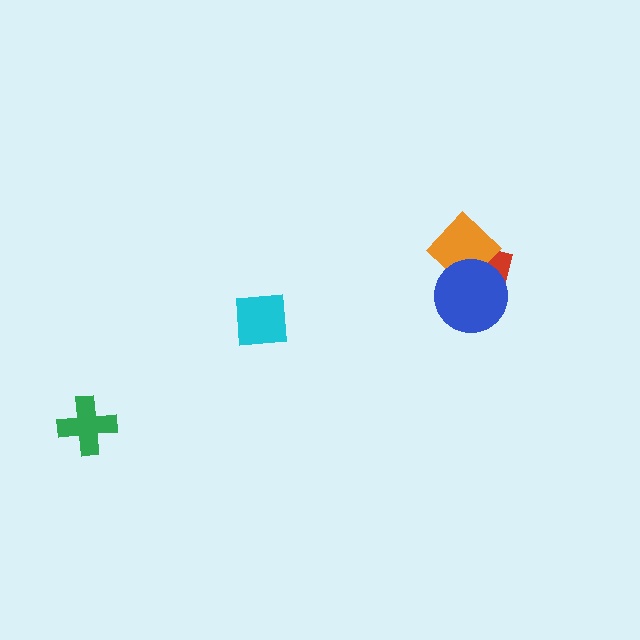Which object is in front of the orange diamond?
The blue circle is in front of the orange diamond.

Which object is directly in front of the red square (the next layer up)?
The orange diamond is directly in front of the red square.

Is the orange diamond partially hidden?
Yes, it is partially covered by another shape.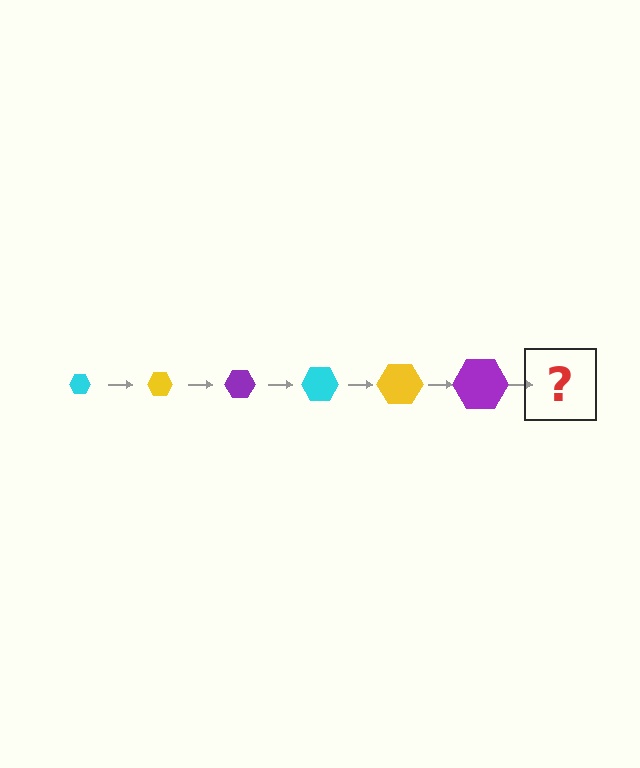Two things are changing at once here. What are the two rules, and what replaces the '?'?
The two rules are that the hexagon grows larger each step and the color cycles through cyan, yellow, and purple. The '?' should be a cyan hexagon, larger than the previous one.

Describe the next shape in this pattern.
It should be a cyan hexagon, larger than the previous one.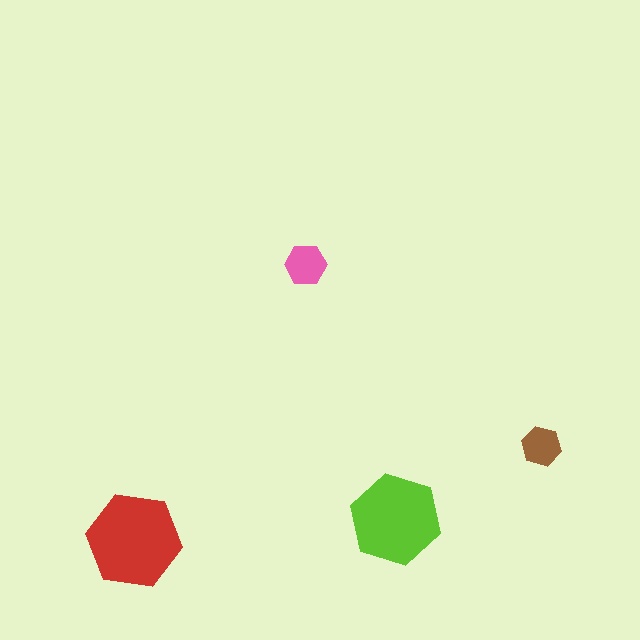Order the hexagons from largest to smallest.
the red one, the lime one, the pink one, the brown one.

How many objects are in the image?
There are 4 objects in the image.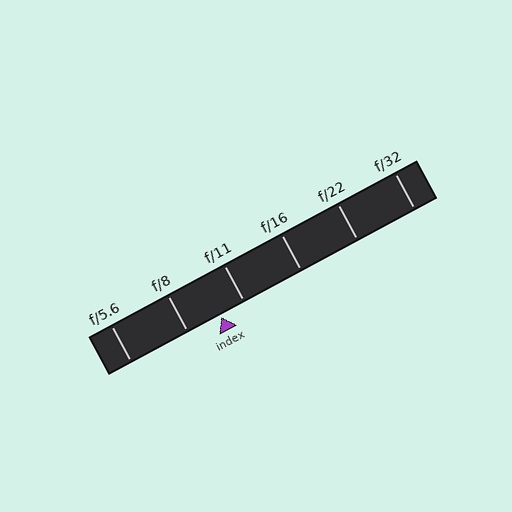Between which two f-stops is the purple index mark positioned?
The index mark is between f/8 and f/11.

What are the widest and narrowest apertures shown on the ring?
The widest aperture shown is f/5.6 and the narrowest is f/32.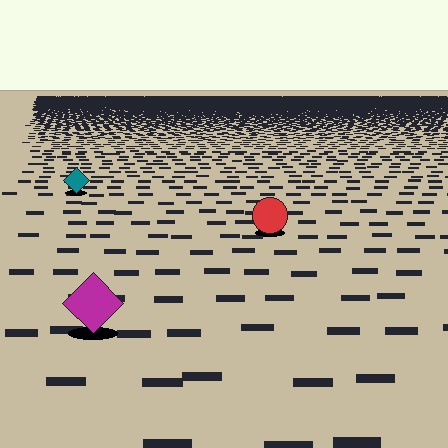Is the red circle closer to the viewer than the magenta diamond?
No. The magenta diamond is closer — you can tell from the texture gradient: the ground texture is coarser near it.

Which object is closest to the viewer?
The magenta diamond is closest. The texture marks near it are larger and more spread out.